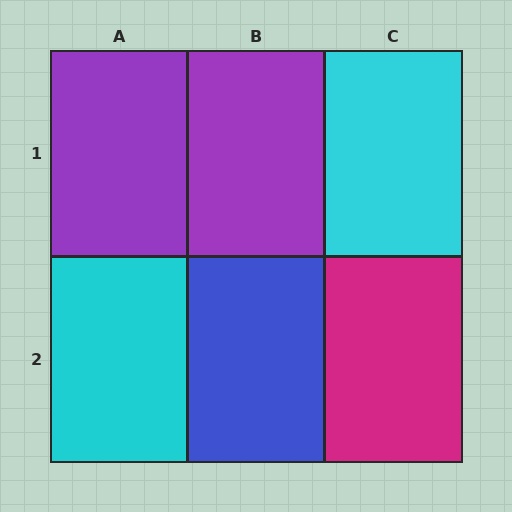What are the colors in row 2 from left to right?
Cyan, blue, magenta.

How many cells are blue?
1 cell is blue.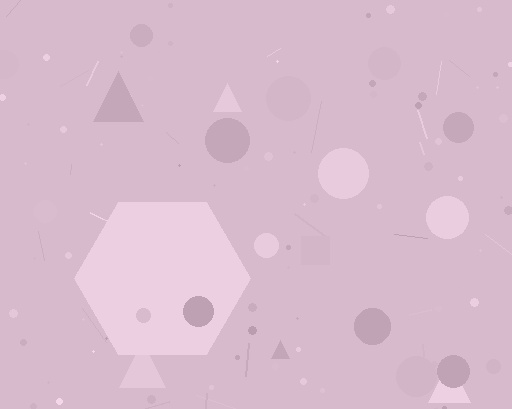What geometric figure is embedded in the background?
A hexagon is embedded in the background.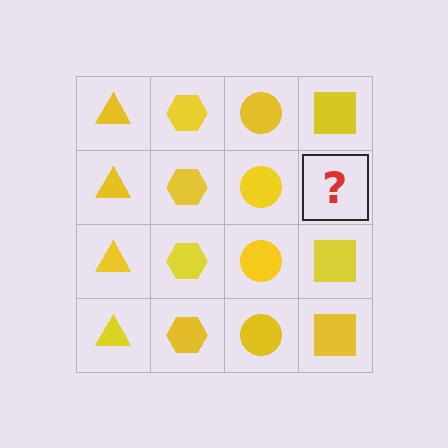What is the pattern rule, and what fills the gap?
The rule is that each column has a consistent shape. The gap should be filled with a yellow square.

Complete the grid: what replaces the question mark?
The question mark should be replaced with a yellow square.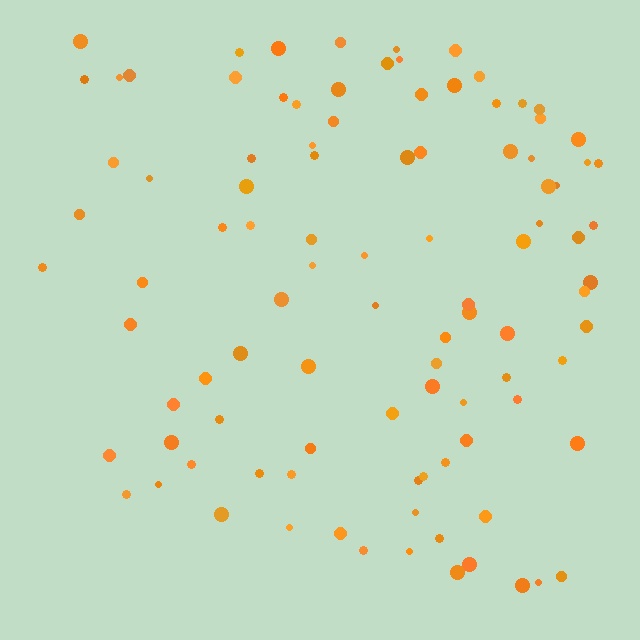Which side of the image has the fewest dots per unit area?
The left.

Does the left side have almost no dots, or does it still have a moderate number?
Still a moderate number, just noticeably fewer than the right.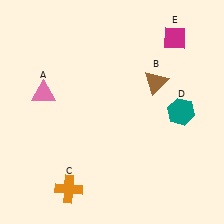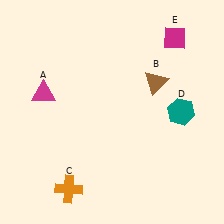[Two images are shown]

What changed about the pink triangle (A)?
In Image 1, A is pink. In Image 2, it changed to magenta.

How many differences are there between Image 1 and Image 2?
There is 1 difference between the two images.